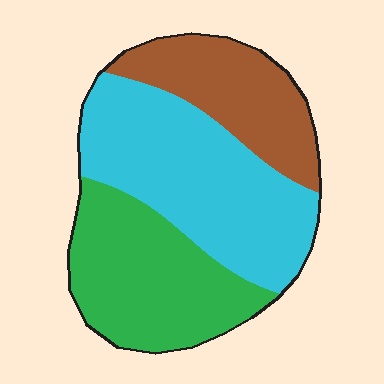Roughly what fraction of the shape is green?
Green takes up about one third (1/3) of the shape.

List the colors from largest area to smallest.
From largest to smallest: cyan, green, brown.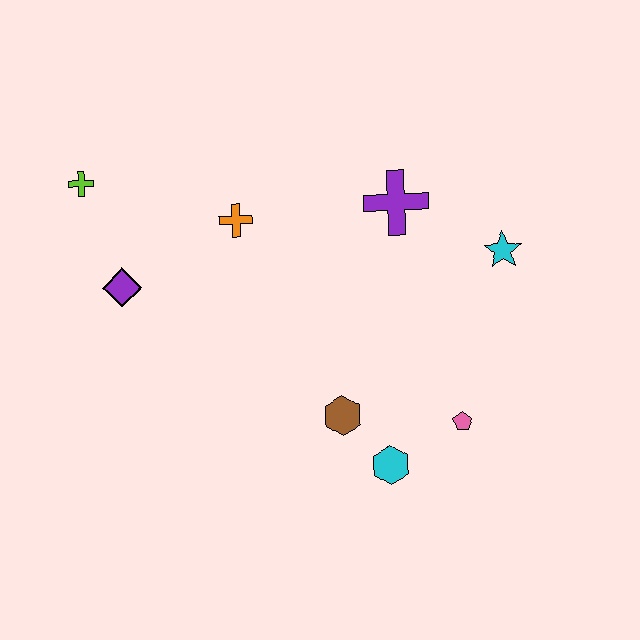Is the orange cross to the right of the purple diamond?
Yes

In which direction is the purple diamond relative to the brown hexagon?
The purple diamond is to the left of the brown hexagon.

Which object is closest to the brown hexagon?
The cyan hexagon is closest to the brown hexagon.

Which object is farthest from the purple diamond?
The cyan star is farthest from the purple diamond.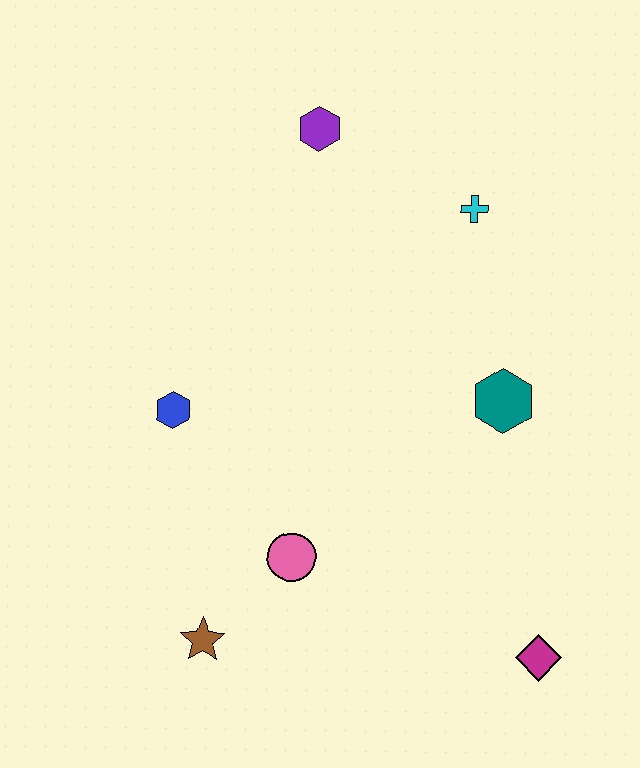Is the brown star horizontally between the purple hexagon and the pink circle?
No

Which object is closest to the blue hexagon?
The pink circle is closest to the blue hexagon.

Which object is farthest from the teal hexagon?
The brown star is farthest from the teal hexagon.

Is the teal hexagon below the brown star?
No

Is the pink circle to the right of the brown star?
Yes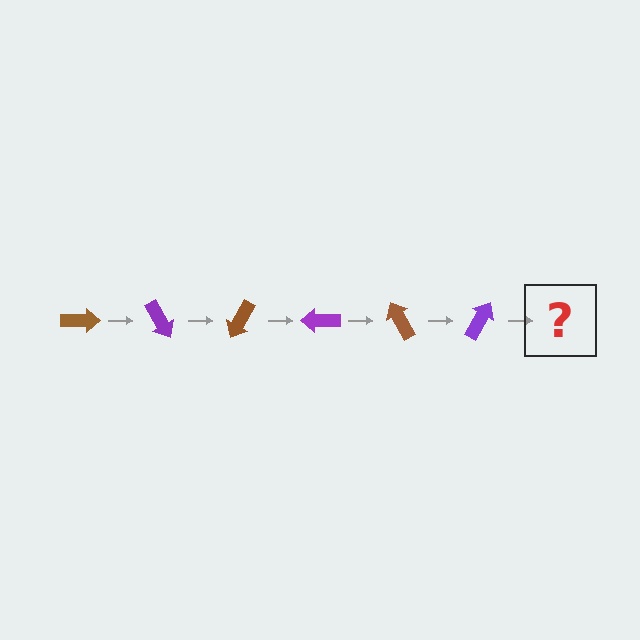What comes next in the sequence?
The next element should be a brown arrow, rotated 360 degrees from the start.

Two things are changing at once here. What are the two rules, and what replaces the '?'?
The two rules are that it rotates 60 degrees each step and the color cycles through brown and purple. The '?' should be a brown arrow, rotated 360 degrees from the start.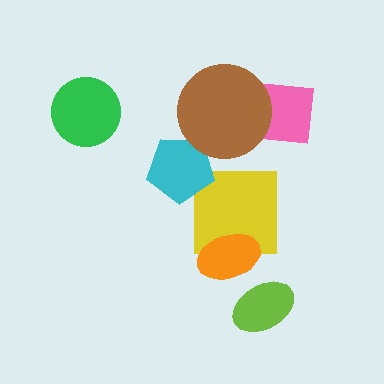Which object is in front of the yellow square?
The orange ellipse is in front of the yellow square.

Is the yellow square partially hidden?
Yes, it is partially covered by another shape.